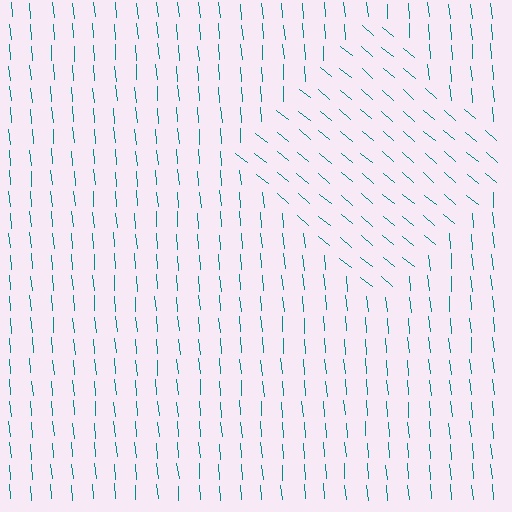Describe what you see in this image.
The image is filled with small teal line segments. A diamond region in the image has lines oriented differently from the surrounding lines, creating a visible texture boundary.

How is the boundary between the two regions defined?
The boundary is defined purely by a change in line orientation (approximately 45 degrees difference). All lines are the same color and thickness.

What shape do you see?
I see a diamond.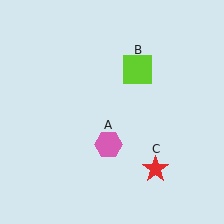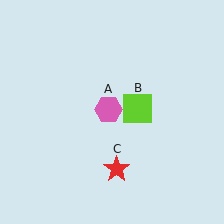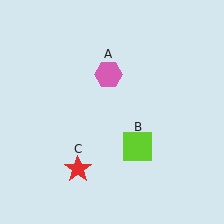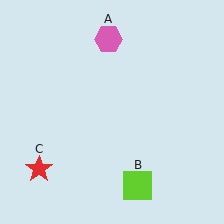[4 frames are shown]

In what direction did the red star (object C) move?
The red star (object C) moved left.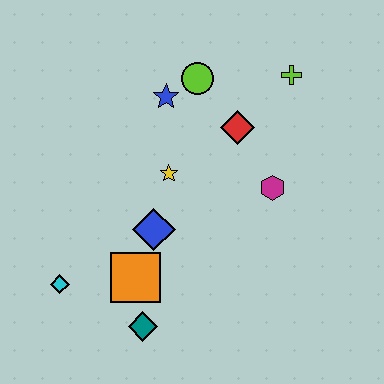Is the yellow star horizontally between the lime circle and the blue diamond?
Yes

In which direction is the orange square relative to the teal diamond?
The orange square is above the teal diamond.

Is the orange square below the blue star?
Yes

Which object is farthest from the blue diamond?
The lime cross is farthest from the blue diamond.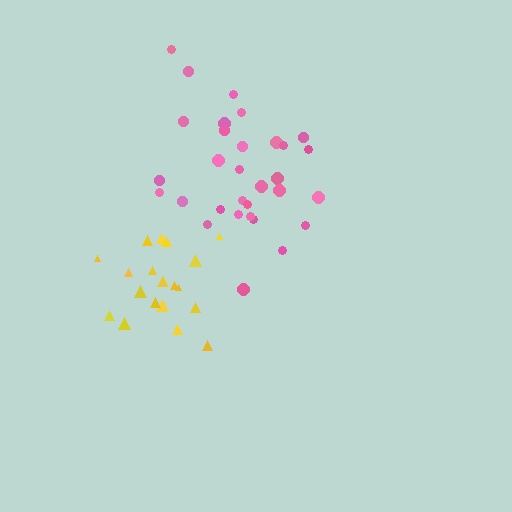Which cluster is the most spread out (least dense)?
Pink.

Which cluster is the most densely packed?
Yellow.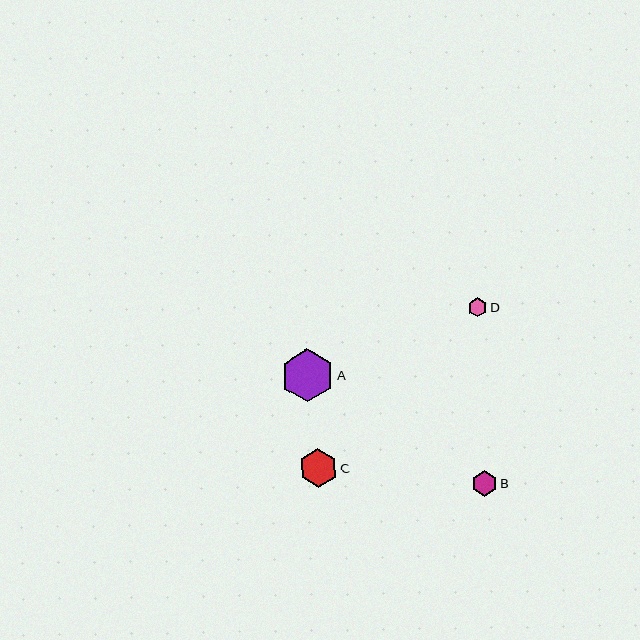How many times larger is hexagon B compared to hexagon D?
Hexagon B is approximately 1.3 times the size of hexagon D.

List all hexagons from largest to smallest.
From largest to smallest: A, C, B, D.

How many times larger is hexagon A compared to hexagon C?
Hexagon A is approximately 1.4 times the size of hexagon C.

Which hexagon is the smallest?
Hexagon D is the smallest with a size of approximately 19 pixels.